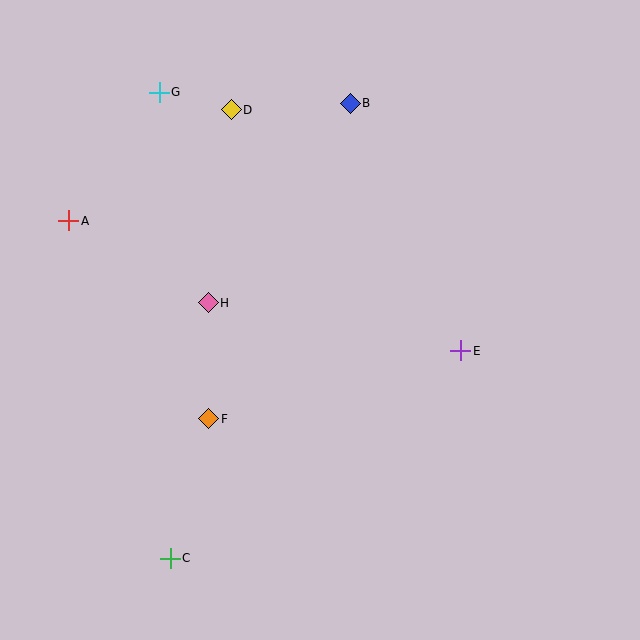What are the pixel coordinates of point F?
Point F is at (209, 419).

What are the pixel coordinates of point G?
Point G is at (159, 92).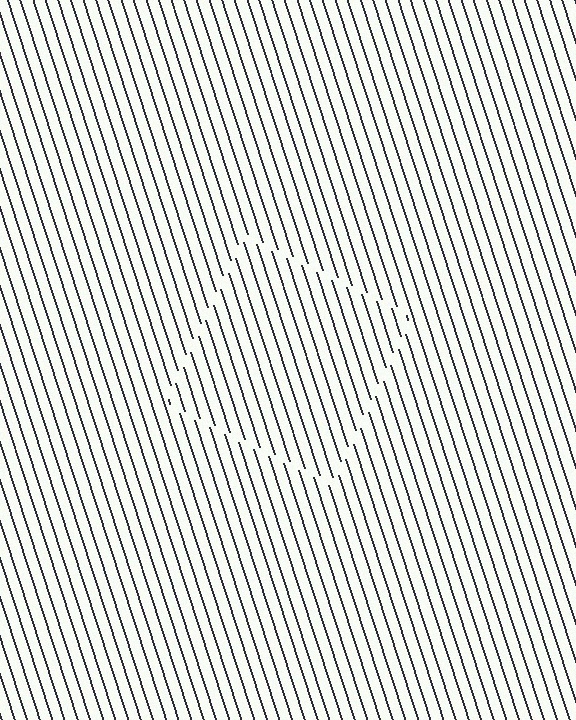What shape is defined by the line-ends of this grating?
An illusory square. The interior of the shape contains the same grating, shifted by half a period — the contour is defined by the phase discontinuity where line-ends from the inner and outer gratings abut.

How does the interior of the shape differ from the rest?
The interior of the shape contains the same grating, shifted by half a period — the contour is defined by the phase discontinuity where line-ends from the inner and outer gratings abut.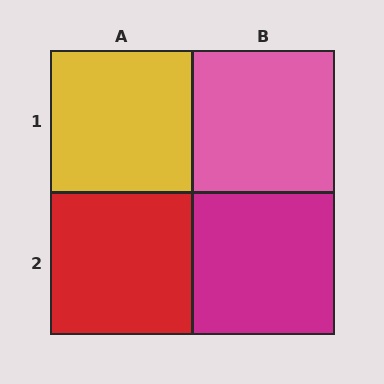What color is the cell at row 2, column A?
Red.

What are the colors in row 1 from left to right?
Yellow, pink.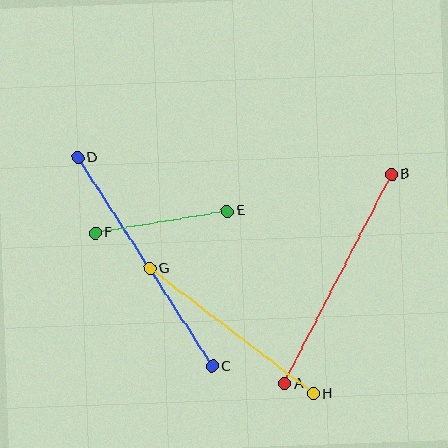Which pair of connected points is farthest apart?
Points C and D are farthest apart.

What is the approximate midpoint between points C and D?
The midpoint is at approximately (145, 262) pixels.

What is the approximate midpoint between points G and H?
The midpoint is at approximately (232, 331) pixels.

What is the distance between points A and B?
The distance is approximately 235 pixels.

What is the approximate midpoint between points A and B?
The midpoint is at approximately (338, 279) pixels.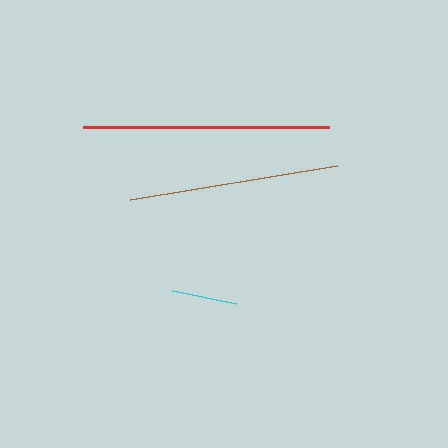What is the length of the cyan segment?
The cyan segment is approximately 66 pixels long.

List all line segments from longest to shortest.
From longest to shortest: red, brown, cyan.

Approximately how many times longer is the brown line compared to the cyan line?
The brown line is approximately 3.2 times the length of the cyan line.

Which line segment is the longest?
The red line is the longest at approximately 246 pixels.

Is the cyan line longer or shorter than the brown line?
The brown line is longer than the cyan line.